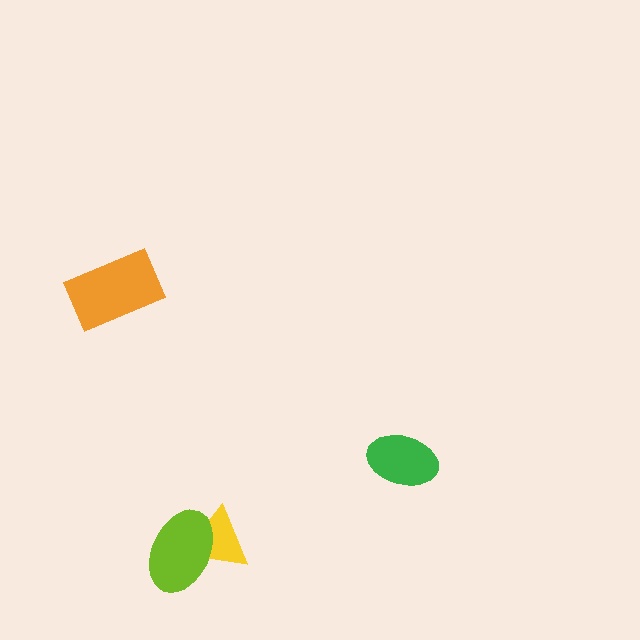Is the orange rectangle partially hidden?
No, no other shape covers it.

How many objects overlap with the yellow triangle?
1 object overlaps with the yellow triangle.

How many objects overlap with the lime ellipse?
1 object overlaps with the lime ellipse.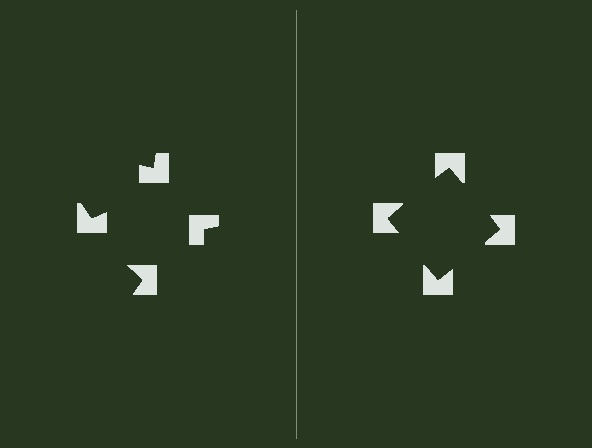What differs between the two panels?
The notched squares are positioned identically on both sides; only the wedge orientations differ. On the right they align to a square; on the left they are misaligned.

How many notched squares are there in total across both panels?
8 — 4 on each side.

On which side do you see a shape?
An illusory square appears on the right side. On the left side the wedge cuts are rotated, so no coherent shape forms.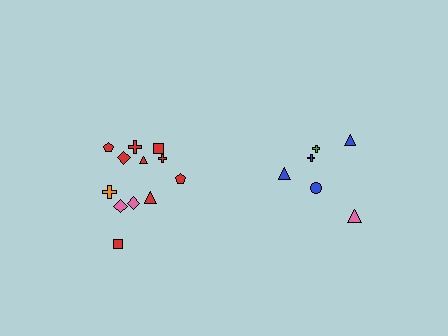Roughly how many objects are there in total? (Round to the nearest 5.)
Roughly 20 objects in total.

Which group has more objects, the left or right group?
The left group.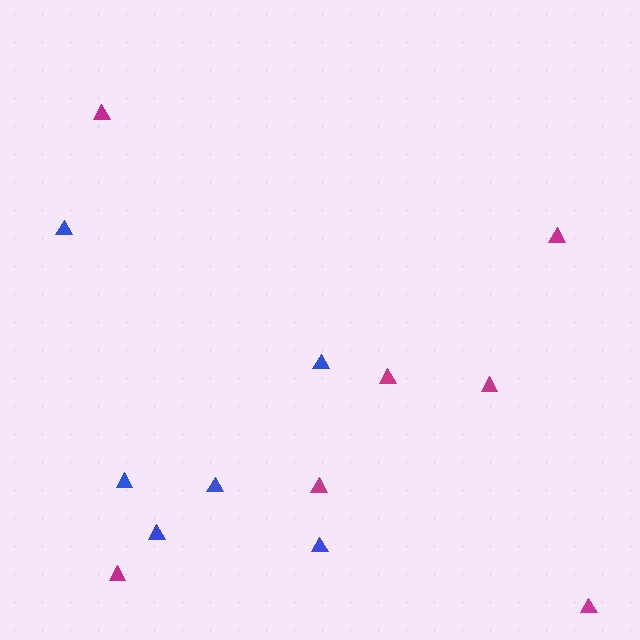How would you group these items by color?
There are 2 groups: one group of blue triangles (6) and one group of magenta triangles (7).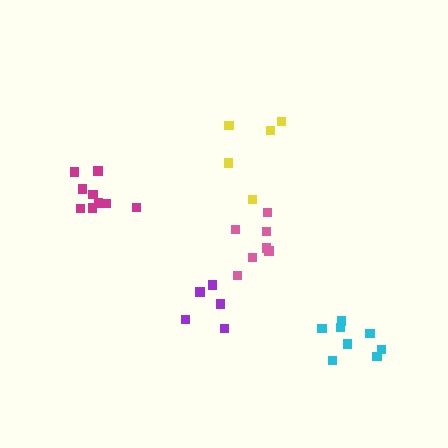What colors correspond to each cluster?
The clusters are colored: purple, yellow, cyan, magenta, pink.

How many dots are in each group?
Group 1: 5 dots, Group 2: 5 dots, Group 3: 8 dots, Group 4: 9 dots, Group 5: 7 dots (34 total).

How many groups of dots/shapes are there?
There are 5 groups.